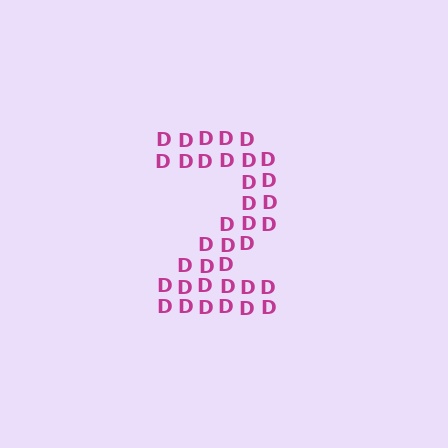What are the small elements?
The small elements are letter D's.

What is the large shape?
The large shape is the digit 2.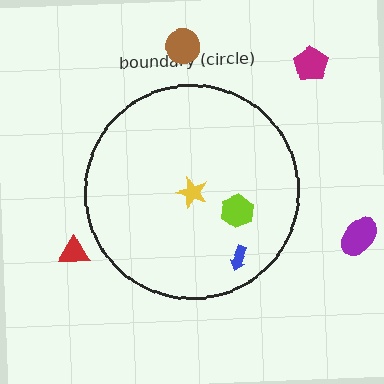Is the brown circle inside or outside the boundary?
Outside.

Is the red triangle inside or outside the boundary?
Outside.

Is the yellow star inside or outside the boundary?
Inside.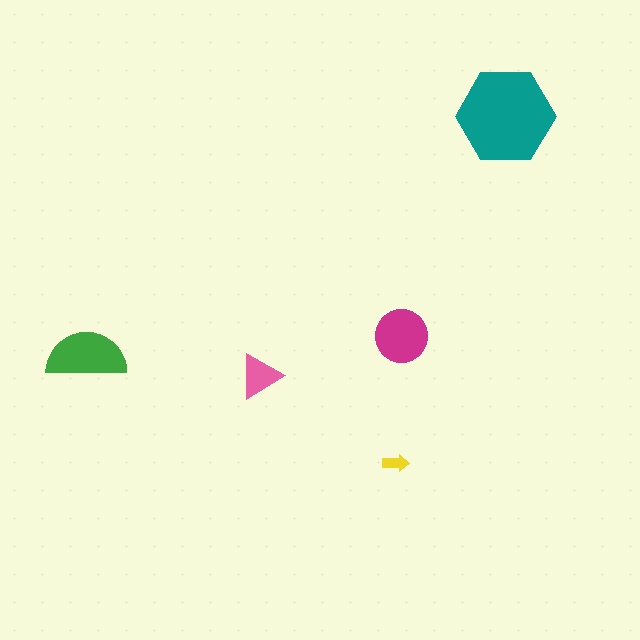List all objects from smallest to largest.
The yellow arrow, the pink triangle, the magenta circle, the green semicircle, the teal hexagon.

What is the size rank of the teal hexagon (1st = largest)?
1st.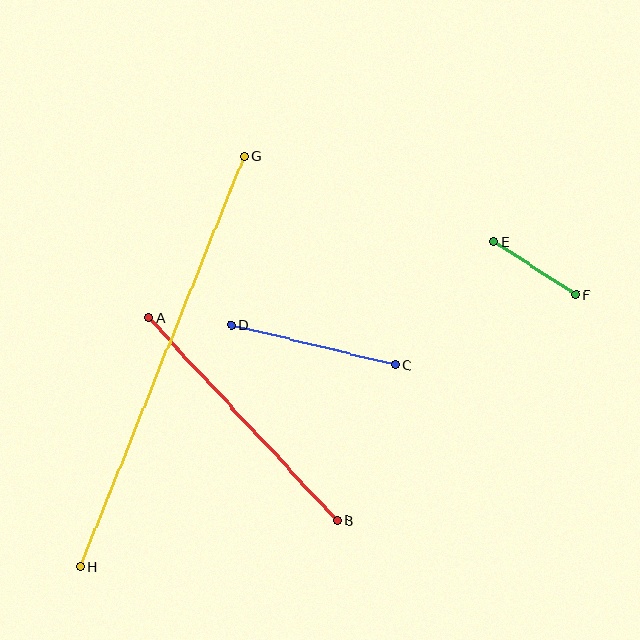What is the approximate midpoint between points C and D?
The midpoint is at approximately (314, 345) pixels.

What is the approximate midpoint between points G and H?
The midpoint is at approximately (162, 361) pixels.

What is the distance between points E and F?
The distance is approximately 97 pixels.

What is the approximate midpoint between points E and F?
The midpoint is at approximately (535, 268) pixels.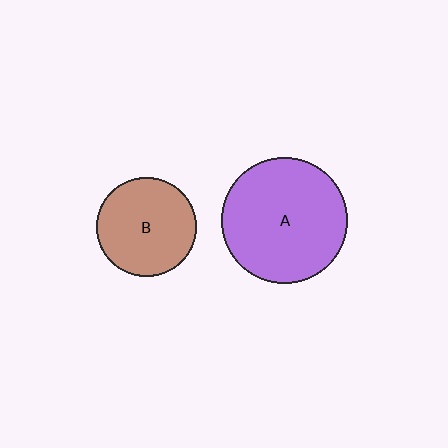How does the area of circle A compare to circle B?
Approximately 1.6 times.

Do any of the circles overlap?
No, none of the circles overlap.